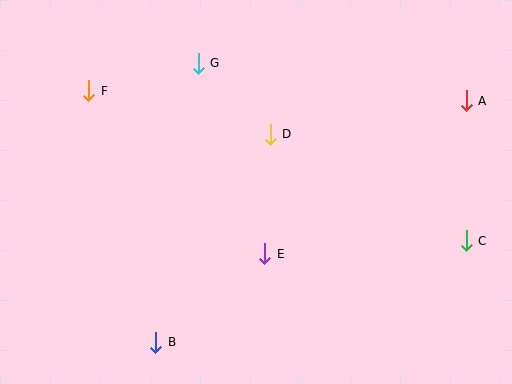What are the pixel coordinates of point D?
Point D is at (270, 134).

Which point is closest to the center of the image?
Point D at (270, 134) is closest to the center.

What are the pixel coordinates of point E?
Point E is at (265, 254).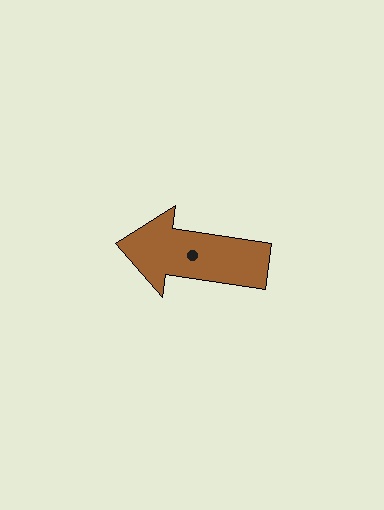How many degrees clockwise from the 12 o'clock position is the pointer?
Approximately 278 degrees.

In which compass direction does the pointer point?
West.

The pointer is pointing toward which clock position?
Roughly 9 o'clock.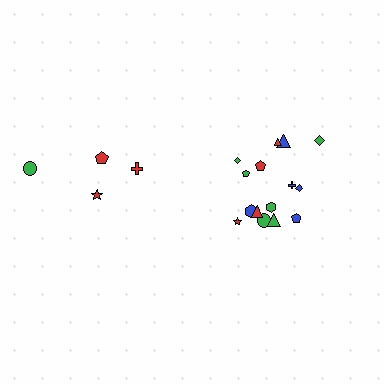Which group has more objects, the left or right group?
The right group.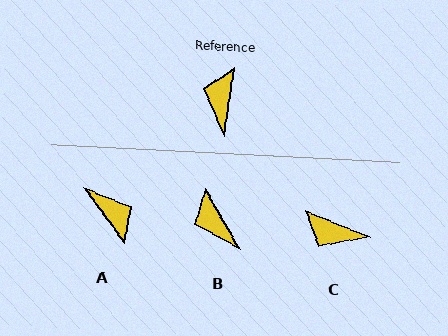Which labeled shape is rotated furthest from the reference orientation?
A, about 136 degrees away.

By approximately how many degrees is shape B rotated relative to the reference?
Approximately 39 degrees counter-clockwise.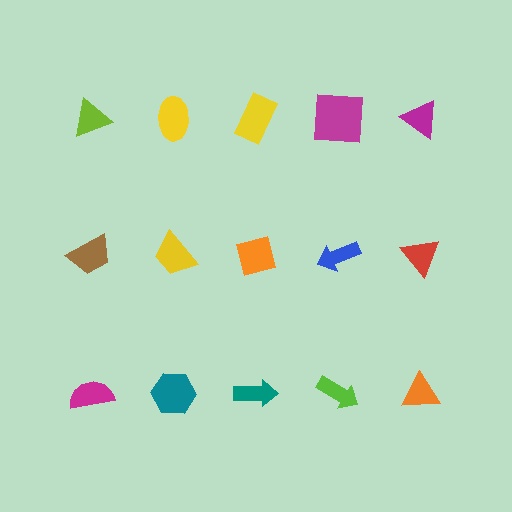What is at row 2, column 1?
A brown trapezoid.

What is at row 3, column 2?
A teal hexagon.